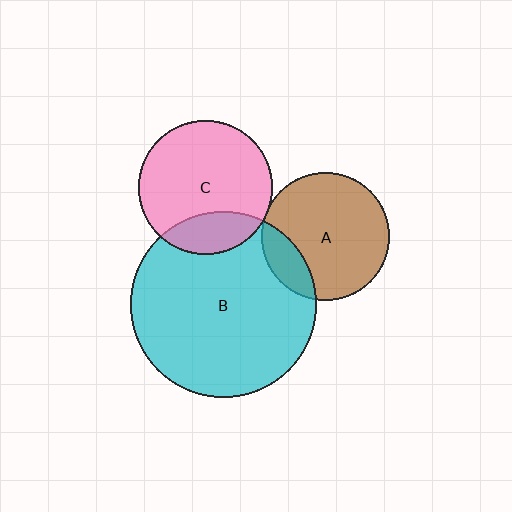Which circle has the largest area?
Circle B (cyan).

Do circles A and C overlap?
Yes.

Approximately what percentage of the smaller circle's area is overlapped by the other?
Approximately 5%.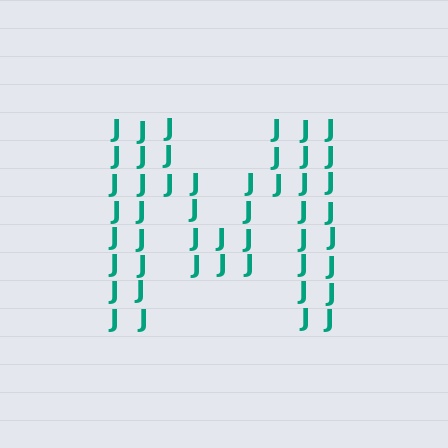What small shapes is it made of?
It is made of small letter J's.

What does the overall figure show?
The overall figure shows the letter M.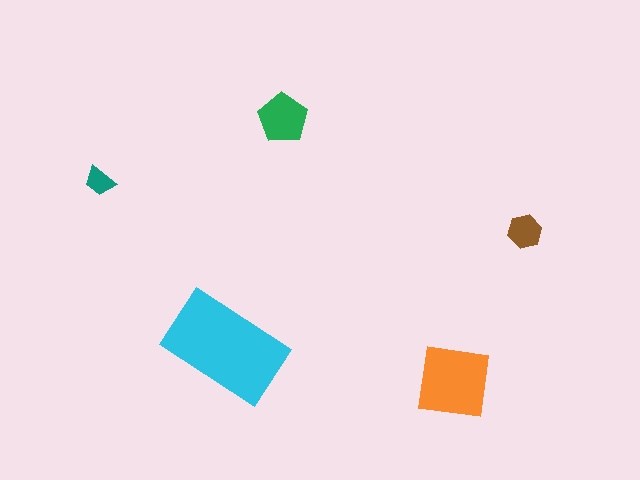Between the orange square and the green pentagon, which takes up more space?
The orange square.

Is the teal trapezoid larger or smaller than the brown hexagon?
Smaller.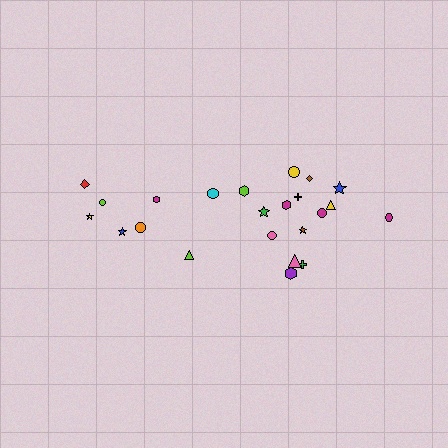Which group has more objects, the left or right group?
The right group.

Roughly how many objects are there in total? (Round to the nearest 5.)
Roughly 25 objects in total.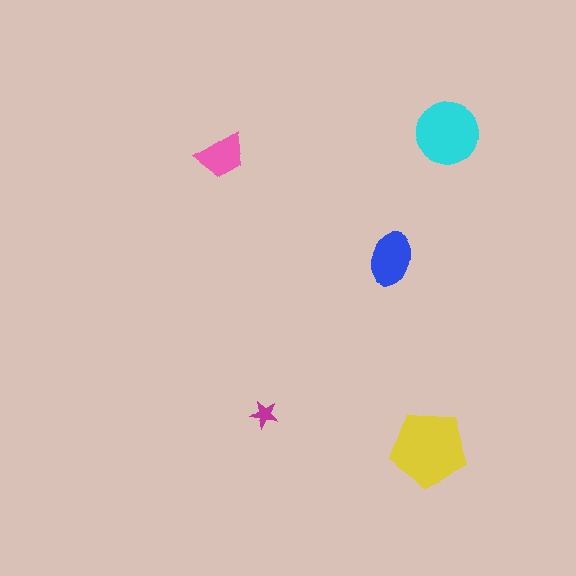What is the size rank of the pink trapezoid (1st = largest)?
4th.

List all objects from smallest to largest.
The magenta star, the pink trapezoid, the blue ellipse, the cyan circle, the yellow pentagon.